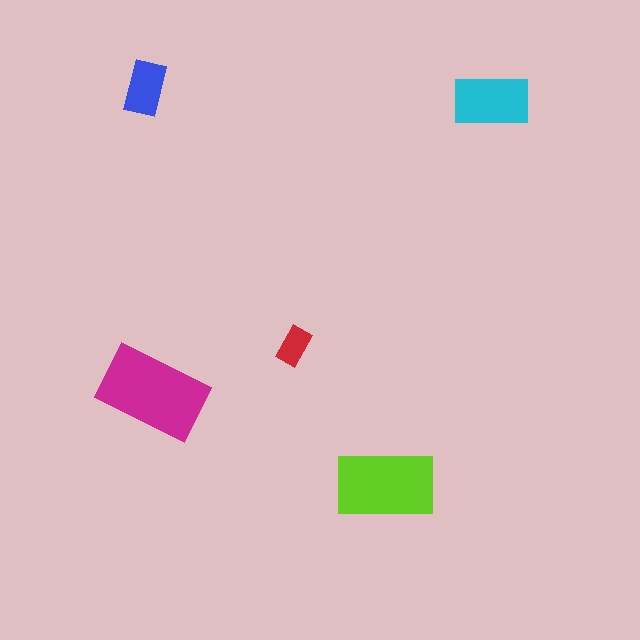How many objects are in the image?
There are 5 objects in the image.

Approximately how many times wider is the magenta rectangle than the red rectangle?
About 2.5 times wider.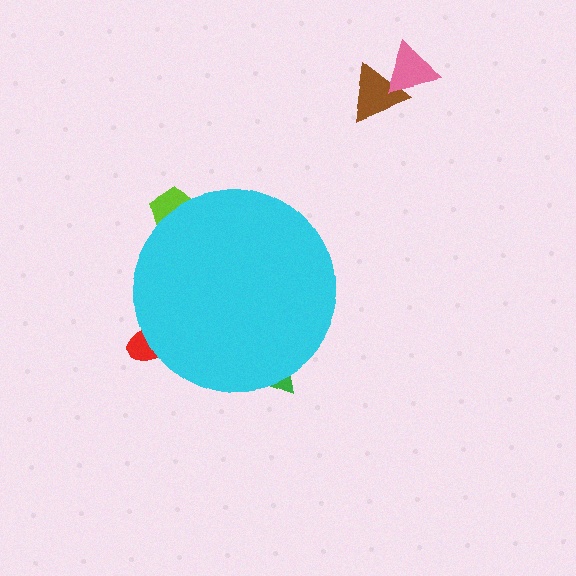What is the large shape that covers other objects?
A cyan circle.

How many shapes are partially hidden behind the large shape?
3 shapes are partially hidden.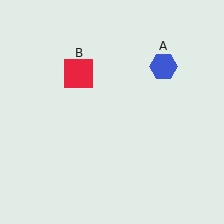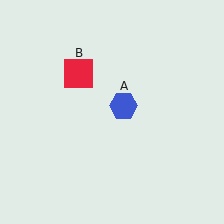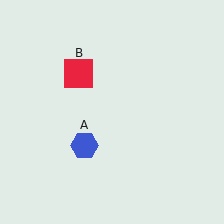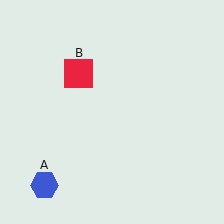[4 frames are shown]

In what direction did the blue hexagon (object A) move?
The blue hexagon (object A) moved down and to the left.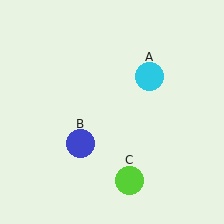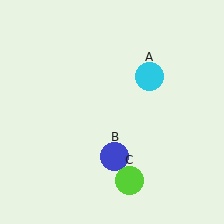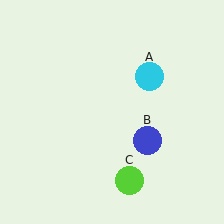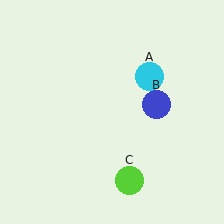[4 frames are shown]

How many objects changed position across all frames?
1 object changed position: blue circle (object B).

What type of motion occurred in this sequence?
The blue circle (object B) rotated counterclockwise around the center of the scene.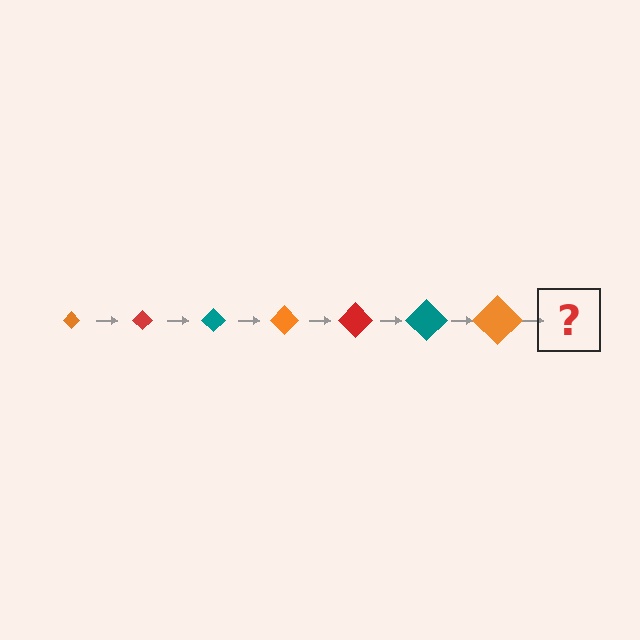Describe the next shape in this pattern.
It should be a red diamond, larger than the previous one.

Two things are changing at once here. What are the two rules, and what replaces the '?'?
The two rules are that the diamond grows larger each step and the color cycles through orange, red, and teal. The '?' should be a red diamond, larger than the previous one.